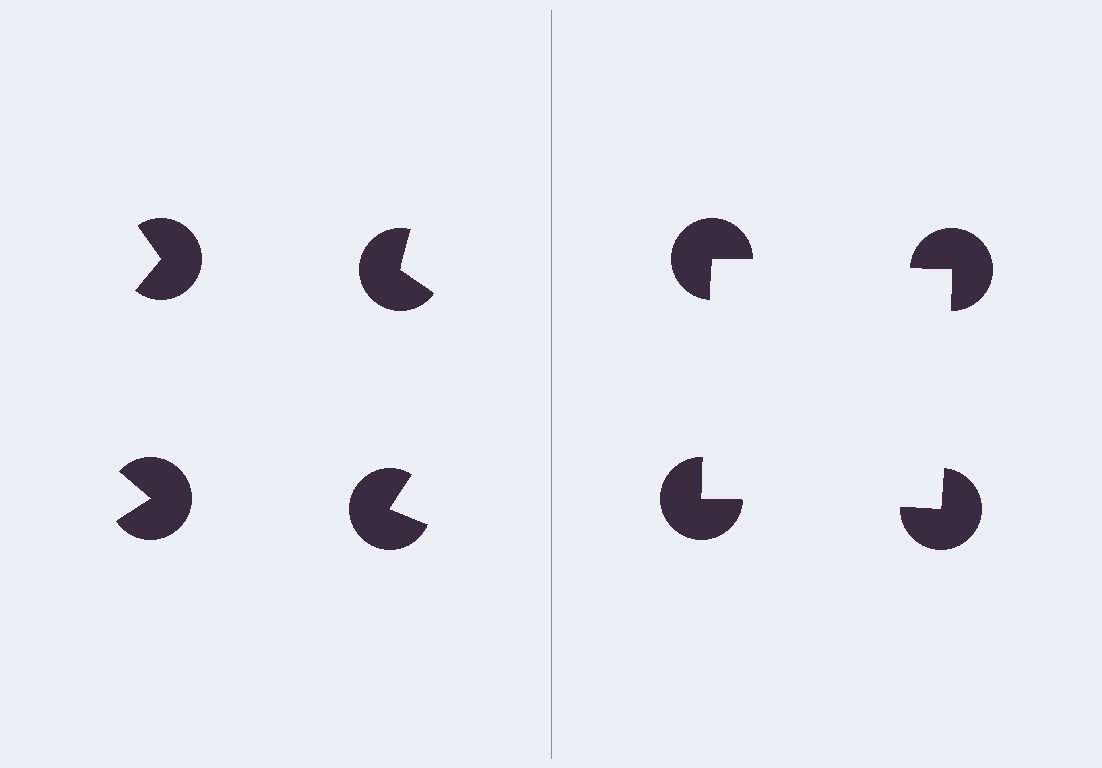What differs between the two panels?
The pac-man discs are positioned identically on both sides; only the wedge orientations differ. On the right they align to a square; on the left they are misaligned.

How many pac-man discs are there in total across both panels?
8 — 4 on each side.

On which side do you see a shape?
An illusory square appears on the right side. On the left side the wedge cuts are rotated, so no coherent shape forms.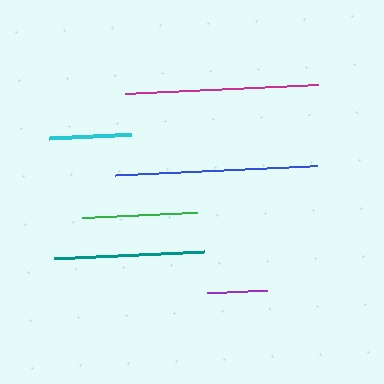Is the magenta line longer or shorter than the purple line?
The magenta line is longer than the purple line.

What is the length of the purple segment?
The purple segment is approximately 60 pixels long.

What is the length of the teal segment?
The teal segment is approximately 149 pixels long.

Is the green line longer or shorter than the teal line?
The teal line is longer than the green line.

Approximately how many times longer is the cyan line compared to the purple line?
The cyan line is approximately 1.4 times the length of the purple line.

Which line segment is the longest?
The blue line is the longest at approximately 202 pixels.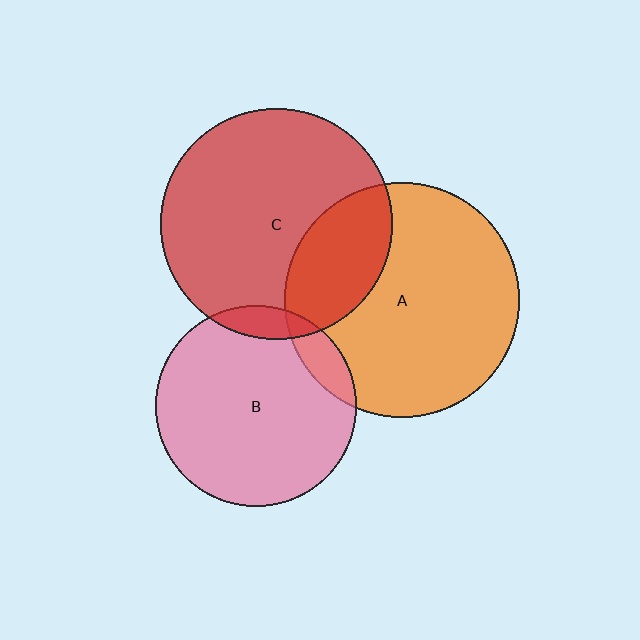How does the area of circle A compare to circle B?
Approximately 1.4 times.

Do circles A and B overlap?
Yes.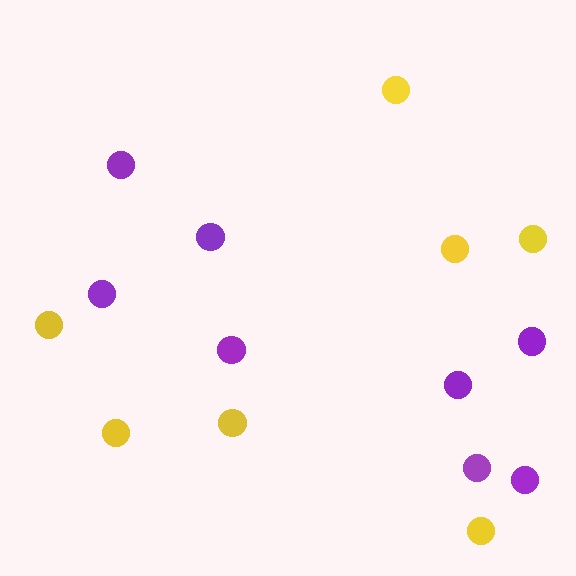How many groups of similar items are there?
There are 2 groups: one group of purple circles (8) and one group of yellow circles (7).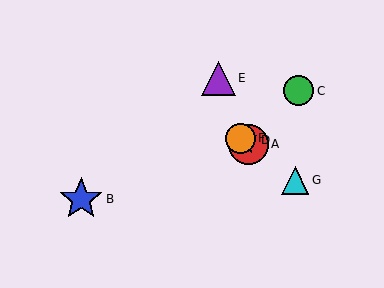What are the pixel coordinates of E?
Object E is at (218, 78).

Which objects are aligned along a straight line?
Objects A, D, F, G are aligned along a straight line.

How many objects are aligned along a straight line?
4 objects (A, D, F, G) are aligned along a straight line.